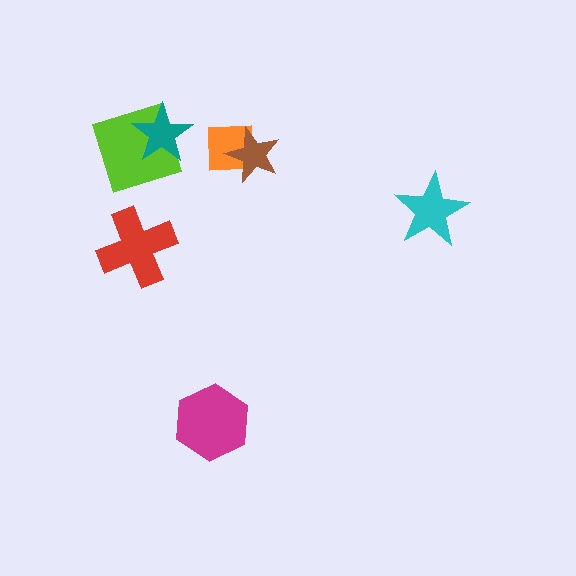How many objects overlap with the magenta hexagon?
0 objects overlap with the magenta hexagon.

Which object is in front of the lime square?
The teal star is in front of the lime square.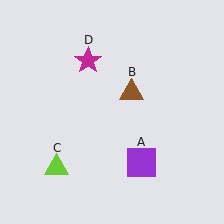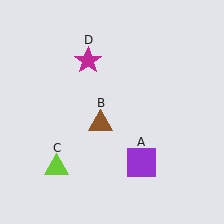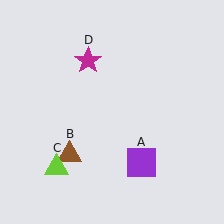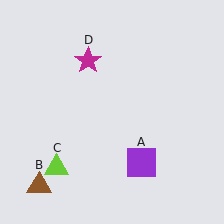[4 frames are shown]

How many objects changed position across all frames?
1 object changed position: brown triangle (object B).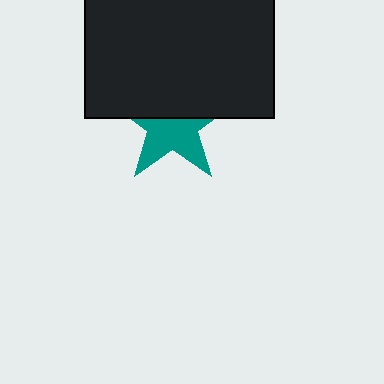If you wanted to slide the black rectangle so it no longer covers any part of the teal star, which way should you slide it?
Slide it up — that is the most direct way to separate the two shapes.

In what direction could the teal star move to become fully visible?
The teal star could move down. That would shift it out from behind the black rectangle entirely.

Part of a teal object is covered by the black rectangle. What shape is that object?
It is a star.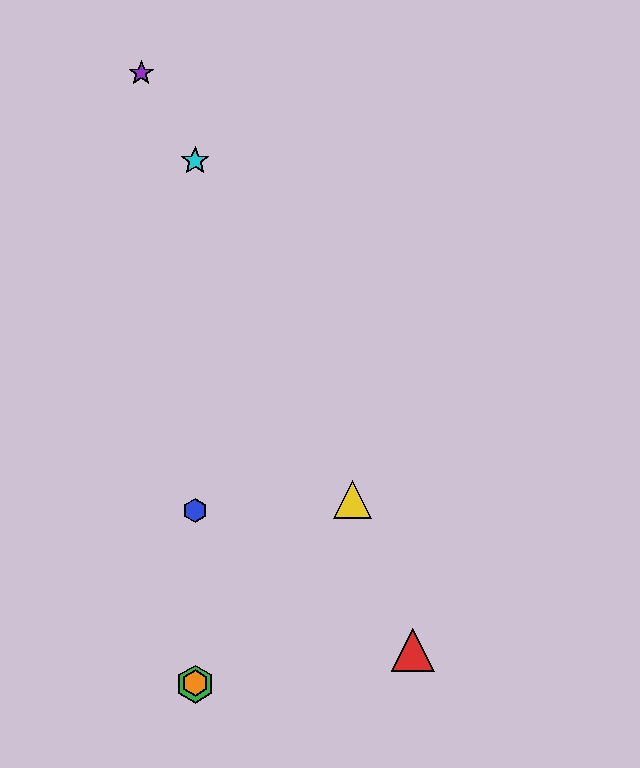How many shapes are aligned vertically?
4 shapes (the blue hexagon, the green hexagon, the orange hexagon, the cyan star) are aligned vertically.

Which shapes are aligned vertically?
The blue hexagon, the green hexagon, the orange hexagon, the cyan star are aligned vertically.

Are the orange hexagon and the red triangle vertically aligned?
No, the orange hexagon is at x≈195 and the red triangle is at x≈413.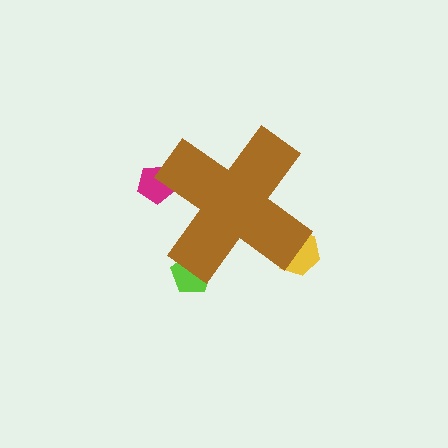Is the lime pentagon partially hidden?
Yes, the lime pentagon is partially hidden behind the brown cross.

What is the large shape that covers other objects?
A brown cross.